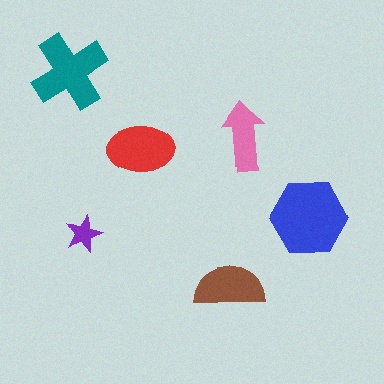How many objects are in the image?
There are 6 objects in the image.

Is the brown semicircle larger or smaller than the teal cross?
Smaller.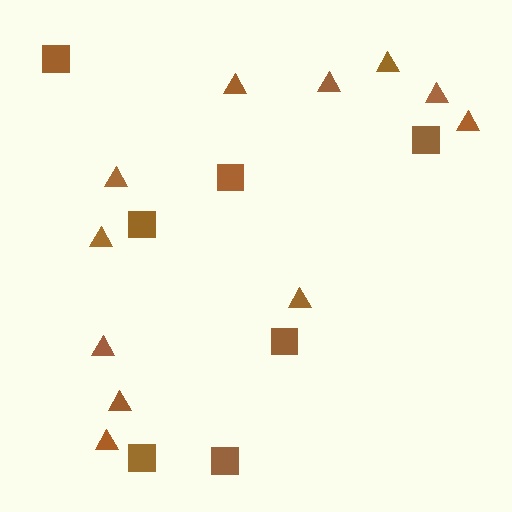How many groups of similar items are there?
There are 2 groups: one group of squares (7) and one group of triangles (11).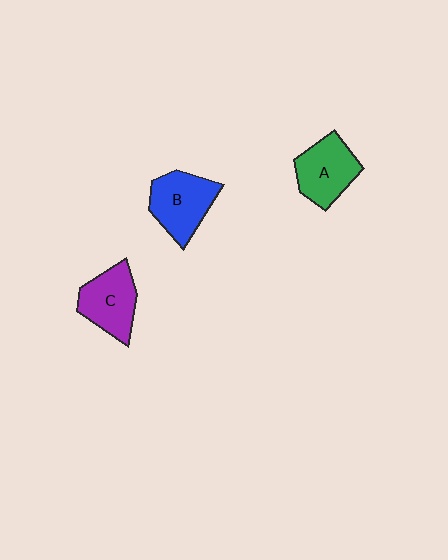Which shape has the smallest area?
Shape C (purple).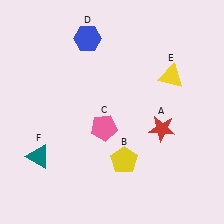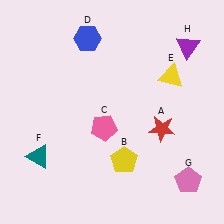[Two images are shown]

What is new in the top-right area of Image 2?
A purple triangle (H) was added in the top-right area of Image 2.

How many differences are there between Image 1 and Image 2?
There are 2 differences between the two images.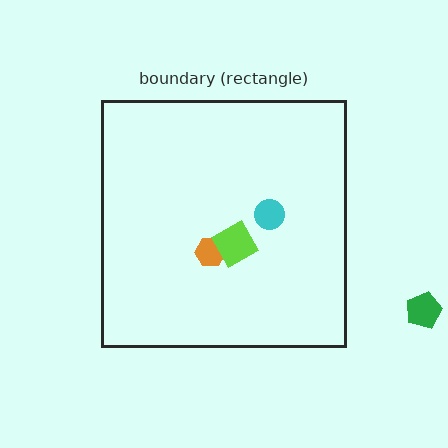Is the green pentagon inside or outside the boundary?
Outside.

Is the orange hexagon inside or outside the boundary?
Inside.